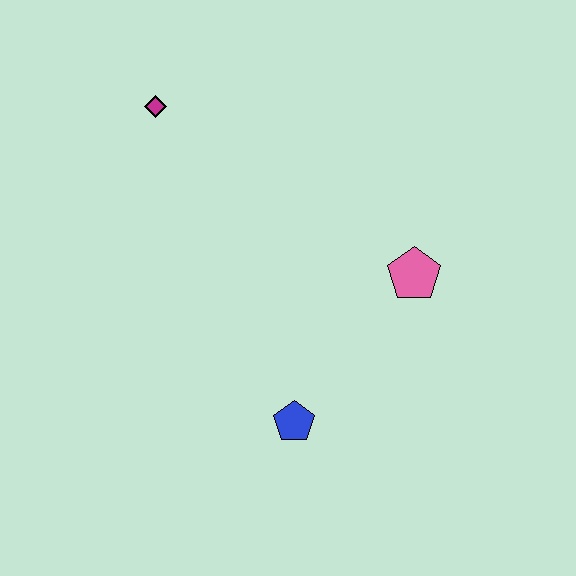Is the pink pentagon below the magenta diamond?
Yes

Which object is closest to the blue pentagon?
The pink pentagon is closest to the blue pentagon.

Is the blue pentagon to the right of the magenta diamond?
Yes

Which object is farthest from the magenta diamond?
The blue pentagon is farthest from the magenta diamond.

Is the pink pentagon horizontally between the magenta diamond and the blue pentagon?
No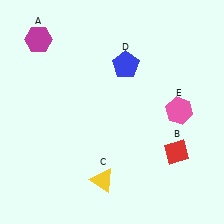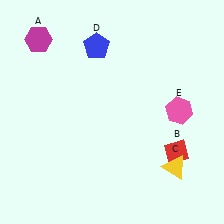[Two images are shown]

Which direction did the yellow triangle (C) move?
The yellow triangle (C) moved right.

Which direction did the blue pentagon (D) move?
The blue pentagon (D) moved left.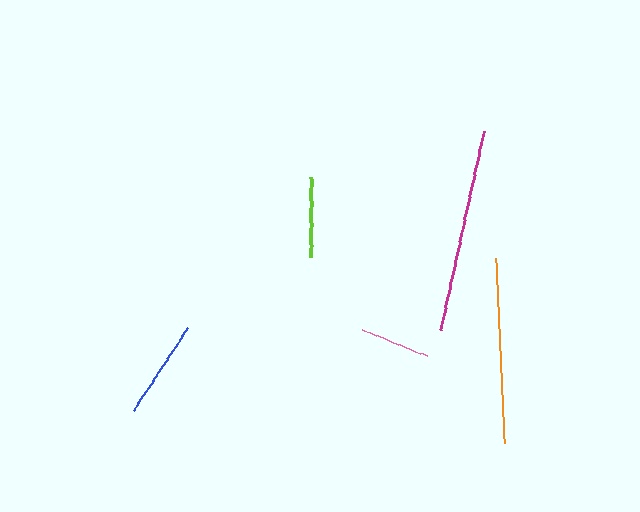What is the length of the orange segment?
The orange segment is approximately 185 pixels long.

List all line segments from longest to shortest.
From longest to shortest: magenta, orange, blue, lime, pink.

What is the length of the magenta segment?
The magenta segment is approximately 202 pixels long.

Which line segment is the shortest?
The pink line is the shortest at approximately 69 pixels.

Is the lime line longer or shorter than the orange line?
The orange line is longer than the lime line.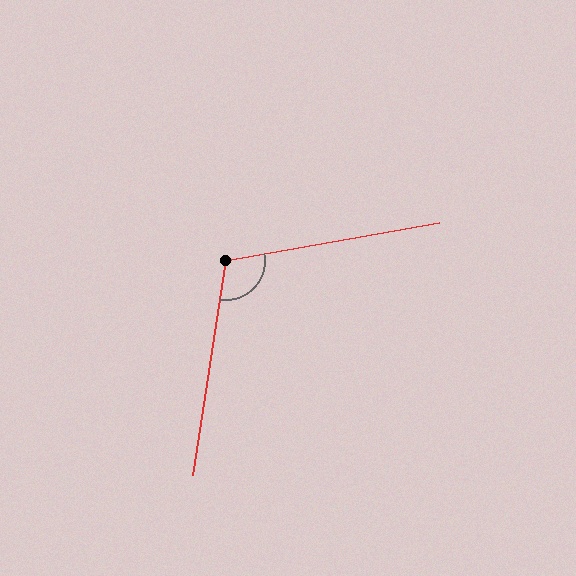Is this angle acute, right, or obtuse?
It is obtuse.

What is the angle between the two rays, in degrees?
Approximately 109 degrees.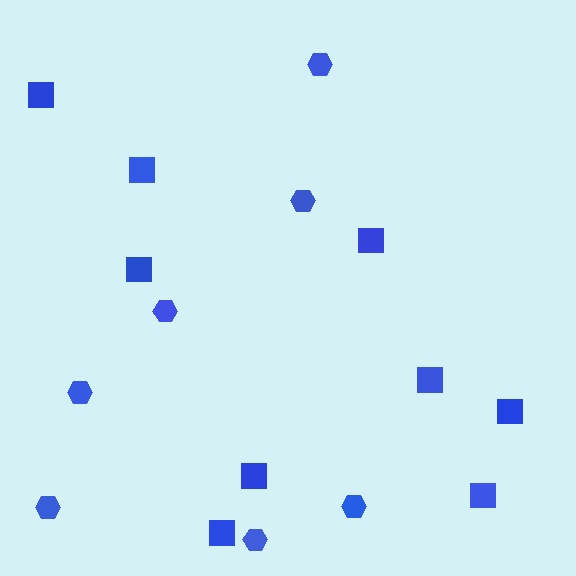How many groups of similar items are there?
There are 2 groups: one group of squares (9) and one group of hexagons (7).